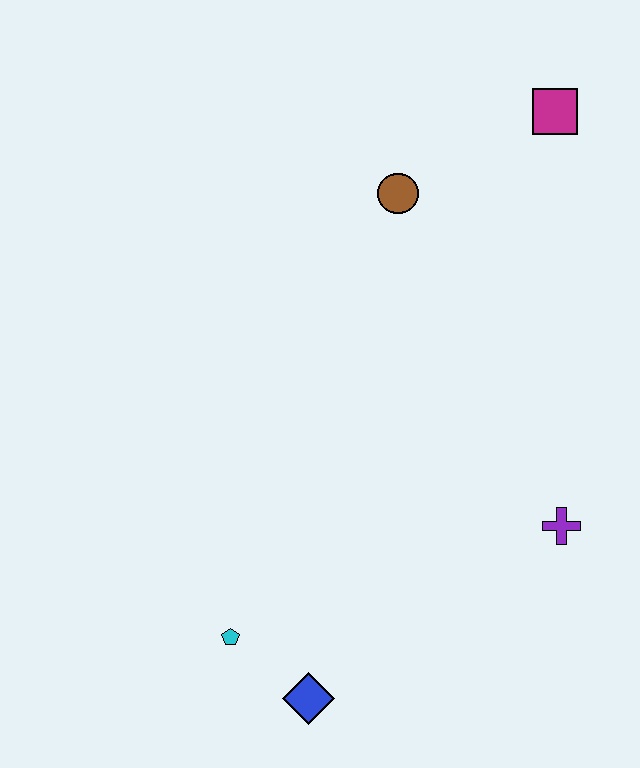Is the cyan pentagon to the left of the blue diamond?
Yes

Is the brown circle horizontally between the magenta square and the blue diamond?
Yes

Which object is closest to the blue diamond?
The cyan pentagon is closest to the blue diamond.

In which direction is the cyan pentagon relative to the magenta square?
The cyan pentagon is below the magenta square.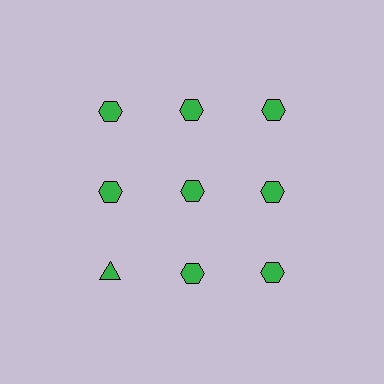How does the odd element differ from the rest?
It has a different shape: triangle instead of hexagon.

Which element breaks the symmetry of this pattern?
The green triangle in the third row, leftmost column breaks the symmetry. All other shapes are green hexagons.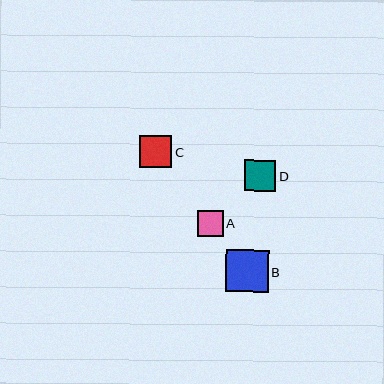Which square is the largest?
Square B is the largest with a size of approximately 43 pixels.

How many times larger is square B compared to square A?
Square B is approximately 1.6 times the size of square A.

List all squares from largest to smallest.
From largest to smallest: B, C, D, A.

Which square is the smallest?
Square A is the smallest with a size of approximately 26 pixels.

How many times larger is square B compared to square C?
Square B is approximately 1.3 times the size of square C.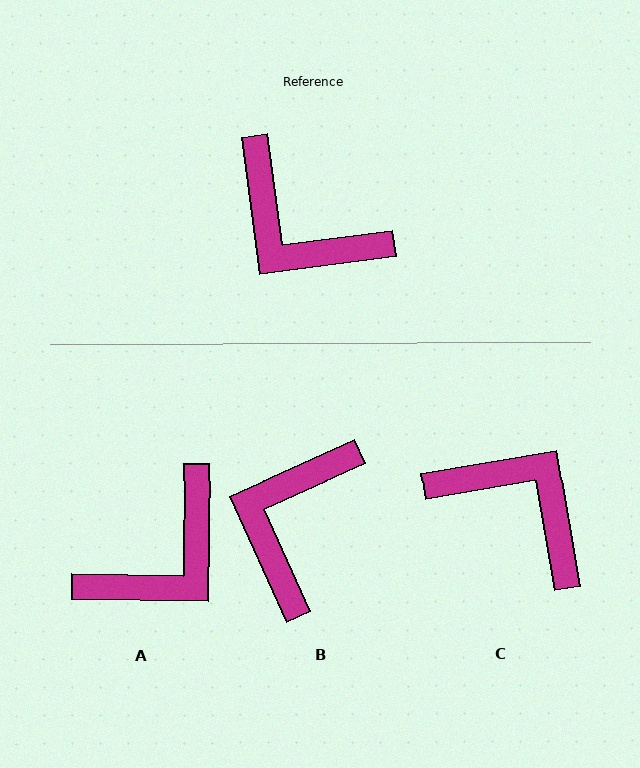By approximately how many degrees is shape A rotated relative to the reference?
Approximately 82 degrees counter-clockwise.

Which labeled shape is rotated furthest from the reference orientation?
C, about 178 degrees away.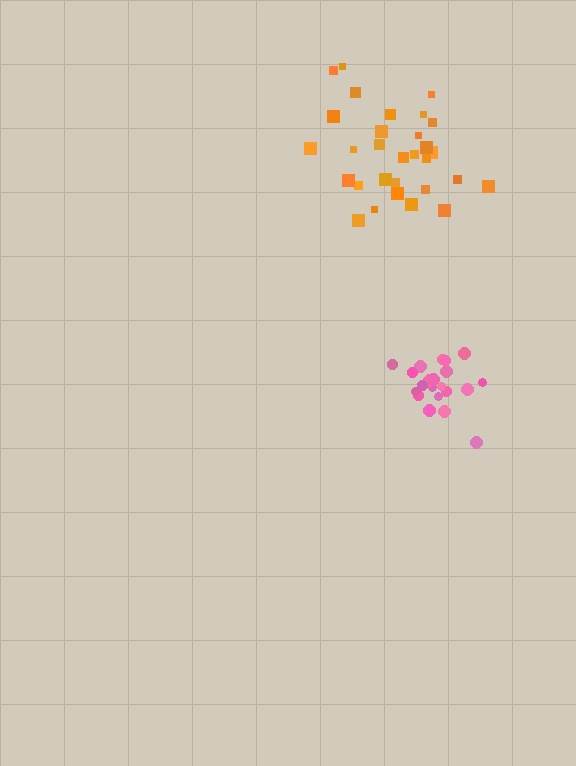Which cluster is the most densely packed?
Pink.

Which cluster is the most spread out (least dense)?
Orange.